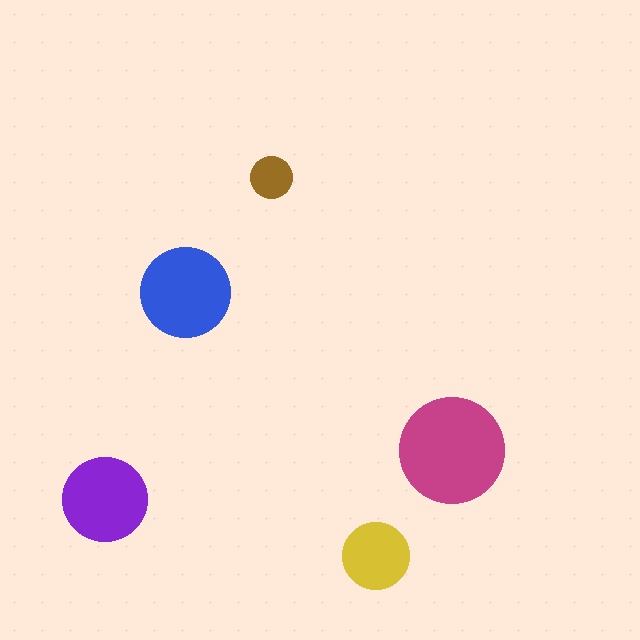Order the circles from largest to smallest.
the magenta one, the blue one, the purple one, the yellow one, the brown one.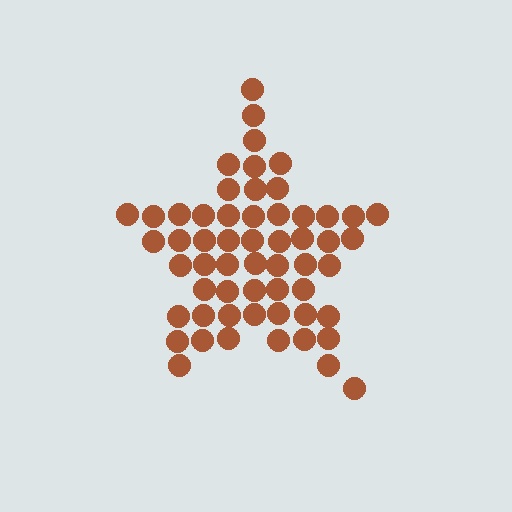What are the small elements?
The small elements are circles.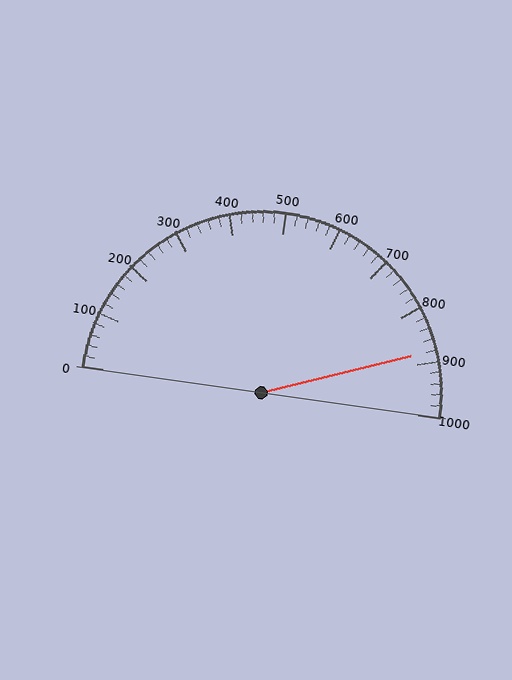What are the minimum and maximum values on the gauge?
The gauge ranges from 0 to 1000.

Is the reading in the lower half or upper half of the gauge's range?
The reading is in the upper half of the range (0 to 1000).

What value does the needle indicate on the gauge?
The needle indicates approximately 880.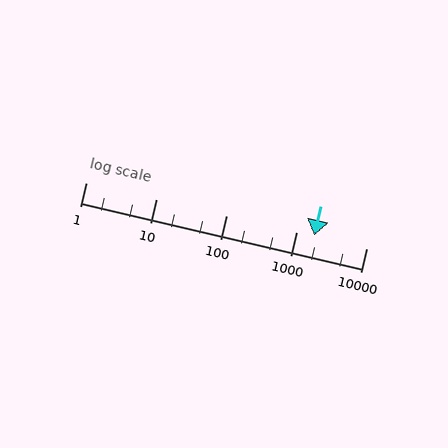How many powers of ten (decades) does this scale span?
The scale spans 4 decades, from 1 to 10000.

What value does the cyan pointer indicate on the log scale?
The pointer indicates approximately 1800.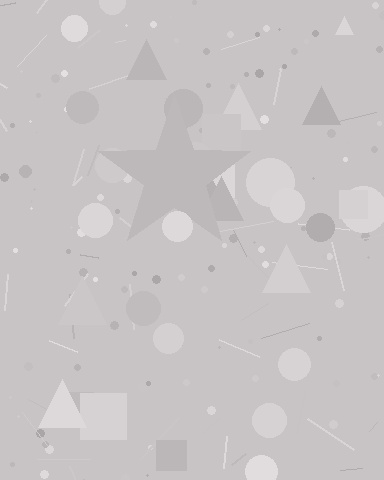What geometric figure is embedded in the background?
A star is embedded in the background.